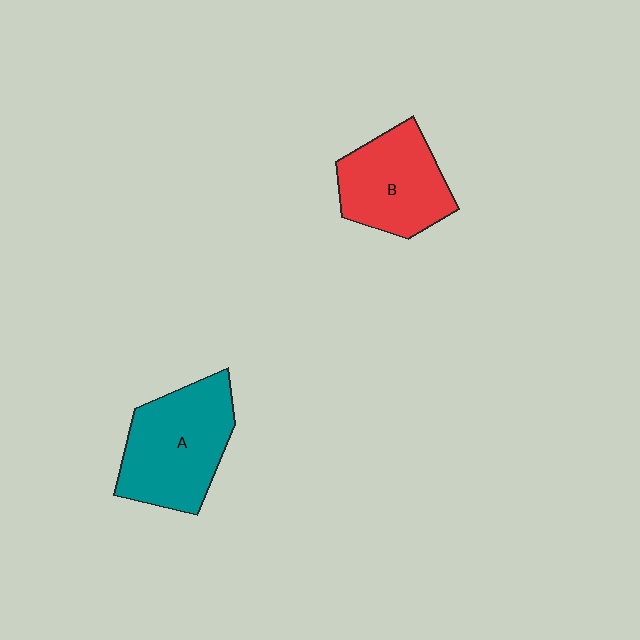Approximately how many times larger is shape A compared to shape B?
Approximately 1.2 times.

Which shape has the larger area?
Shape A (teal).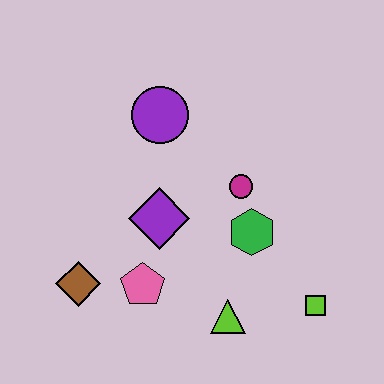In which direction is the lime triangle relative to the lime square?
The lime triangle is to the left of the lime square.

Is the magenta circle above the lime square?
Yes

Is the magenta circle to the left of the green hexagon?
Yes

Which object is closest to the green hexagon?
The magenta circle is closest to the green hexagon.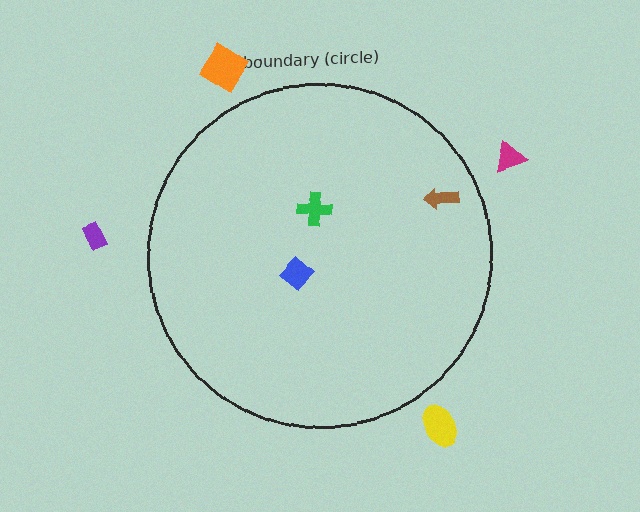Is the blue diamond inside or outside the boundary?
Inside.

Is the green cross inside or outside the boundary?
Inside.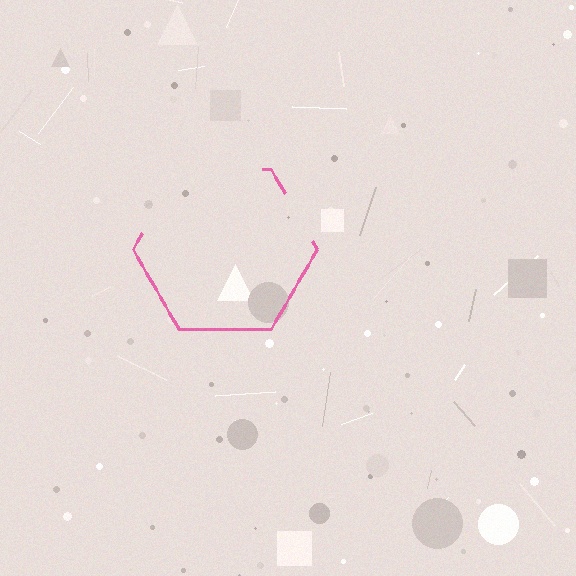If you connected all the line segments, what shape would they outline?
They would outline a hexagon.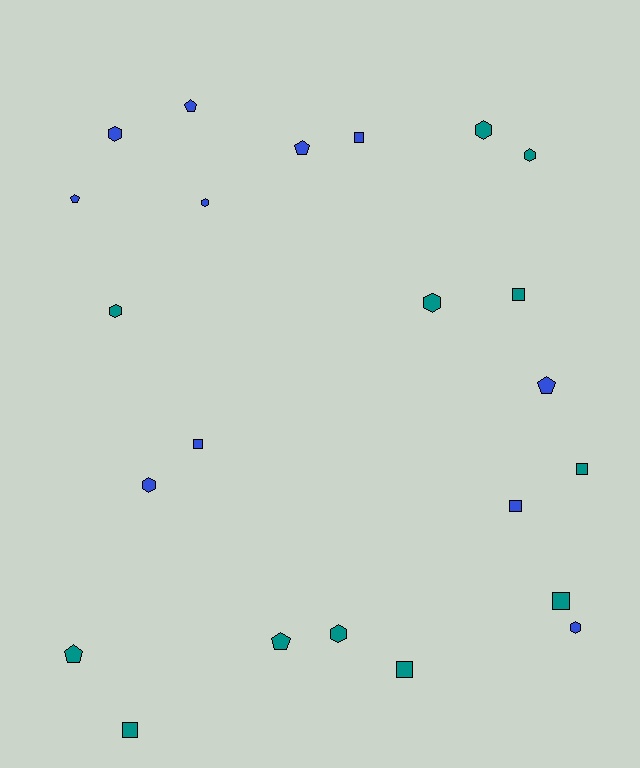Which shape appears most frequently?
Hexagon, with 9 objects.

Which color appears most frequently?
Teal, with 12 objects.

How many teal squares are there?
There are 5 teal squares.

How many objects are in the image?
There are 23 objects.